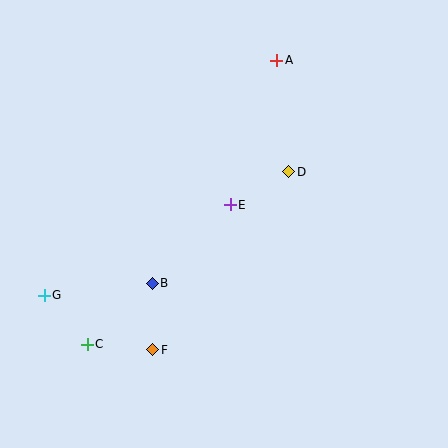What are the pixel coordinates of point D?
Point D is at (289, 172).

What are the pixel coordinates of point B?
Point B is at (152, 283).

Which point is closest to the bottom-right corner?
Point F is closest to the bottom-right corner.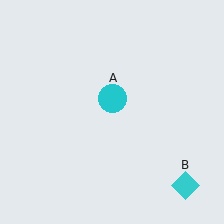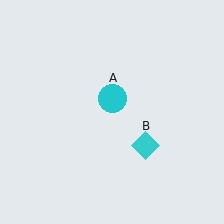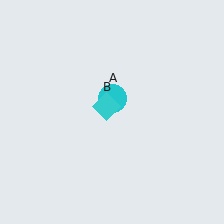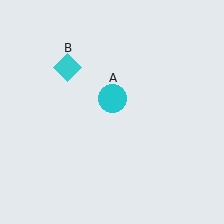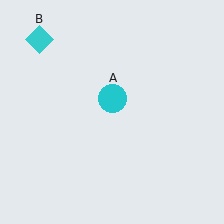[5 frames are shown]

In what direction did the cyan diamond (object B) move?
The cyan diamond (object B) moved up and to the left.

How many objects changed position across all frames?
1 object changed position: cyan diamond (object B).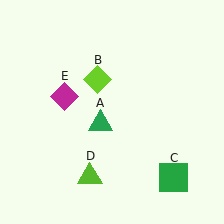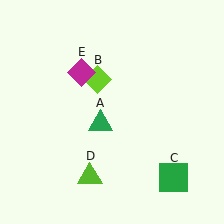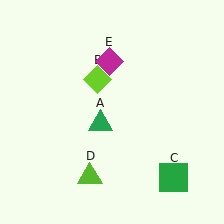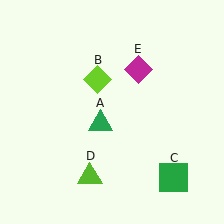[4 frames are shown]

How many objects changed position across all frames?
1 object changed position: magenta diamond (object E).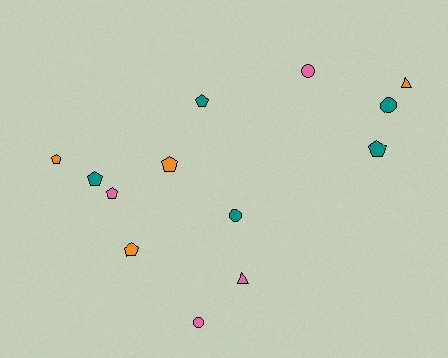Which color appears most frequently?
Teal, with 5 objects.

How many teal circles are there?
There are 2 teal circles.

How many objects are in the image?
There are 13 objects.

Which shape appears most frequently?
Pentagon, with 7 objects.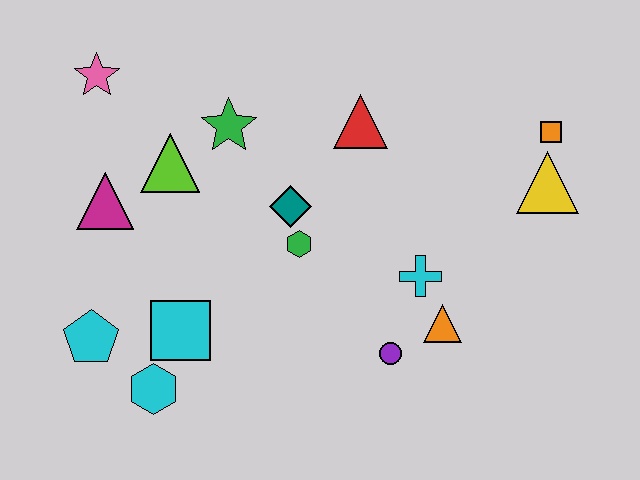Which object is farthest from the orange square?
The cyan pentagon is farthest from the orange square.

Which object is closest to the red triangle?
The teal diamond is closest to the red triangle.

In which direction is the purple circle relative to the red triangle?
The purple circle is below the red triangle.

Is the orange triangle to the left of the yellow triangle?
Yes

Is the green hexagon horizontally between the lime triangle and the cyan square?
No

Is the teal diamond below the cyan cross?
No